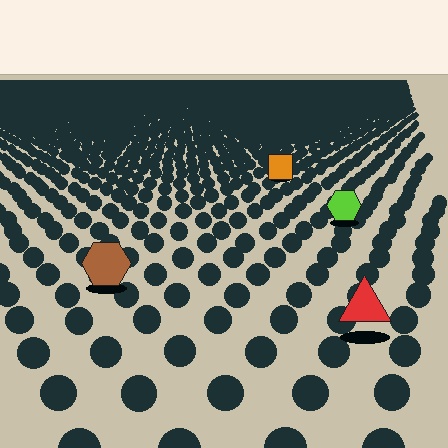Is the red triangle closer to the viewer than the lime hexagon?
Yes. The red triangle is closer — you can tell from the texture gradient: the ground texture is coarser near it.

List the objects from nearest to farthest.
From nearest to farthest: the red triangle, the brown hexagon, the lime hexagon, the orange square.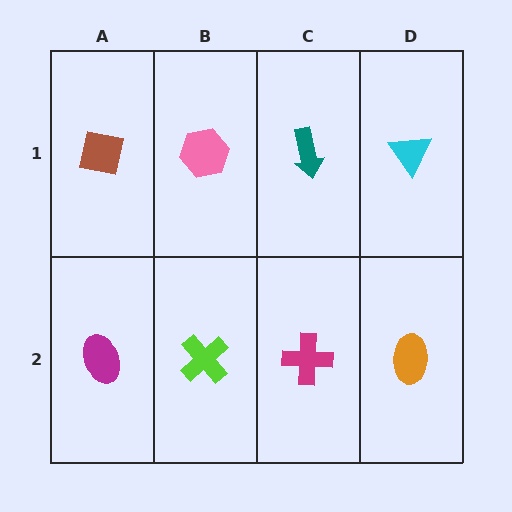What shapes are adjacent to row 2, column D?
A cyan triangle (row 1, column D), a magenta cross (row 2, column C).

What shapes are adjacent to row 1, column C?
A magenta cross (row 2, column C), a pink hexagon (row 1, column B), a cyan triangle (row 1, column D).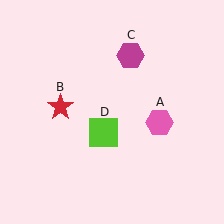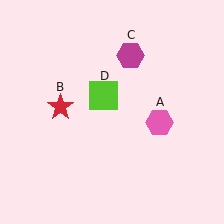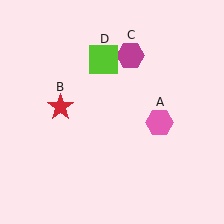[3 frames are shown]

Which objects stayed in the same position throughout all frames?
Pink hexagon (object A) and red star (object B) and magenta hexagon (object C) remained stationary.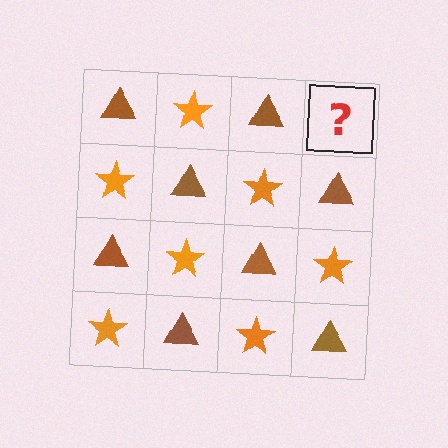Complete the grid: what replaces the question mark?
The question mark should be replaced with an orange star.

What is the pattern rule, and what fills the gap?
The rule is that it alternates brown triangle and orange star in a checkerboard pattern. The gap should be filled with an orange star.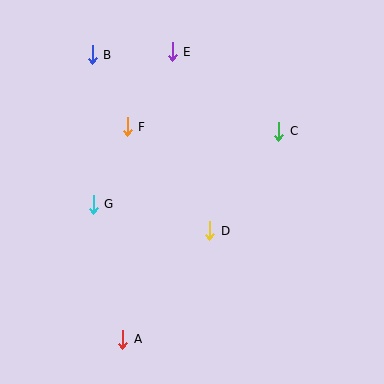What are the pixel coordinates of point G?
Point G is at (93, 205).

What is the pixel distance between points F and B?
The distance between F and B is 80 pixels.